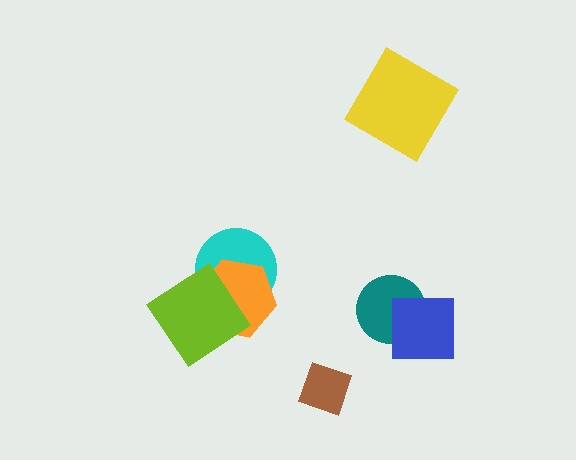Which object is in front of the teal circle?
The blue square is in front of the teal circle.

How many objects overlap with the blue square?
1 object overlaps with the blue square.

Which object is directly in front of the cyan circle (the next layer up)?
The orange hexagon is directly in front of the cyan circle.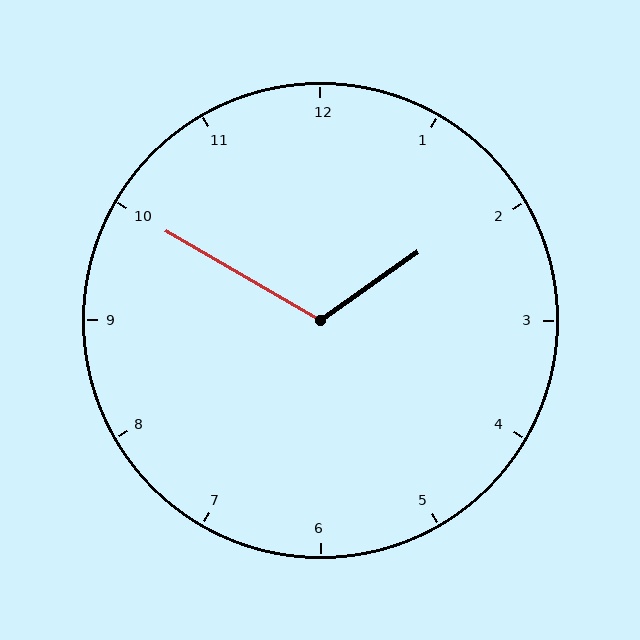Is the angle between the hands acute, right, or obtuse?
It is obtuse.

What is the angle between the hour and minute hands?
Approximately 115 degrees.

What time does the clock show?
1:50.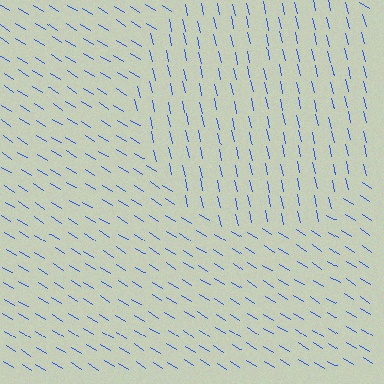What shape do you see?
I see a circle.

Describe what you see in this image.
The image is filled with small blue line segments. A circle region in the image has lines oriented differently from the surrounding lines, creating a visible texture boundary.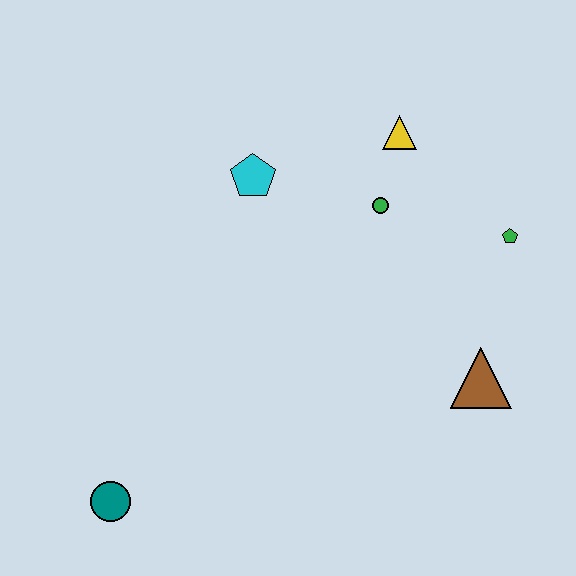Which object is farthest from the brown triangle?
The teal circle is farthest from the brown triangle.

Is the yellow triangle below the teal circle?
No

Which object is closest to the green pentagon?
The green circle is closest to the green pentagon.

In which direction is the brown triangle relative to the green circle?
The brown triangle is below the green circle.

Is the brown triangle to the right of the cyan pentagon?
Yes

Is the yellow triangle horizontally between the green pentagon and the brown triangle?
No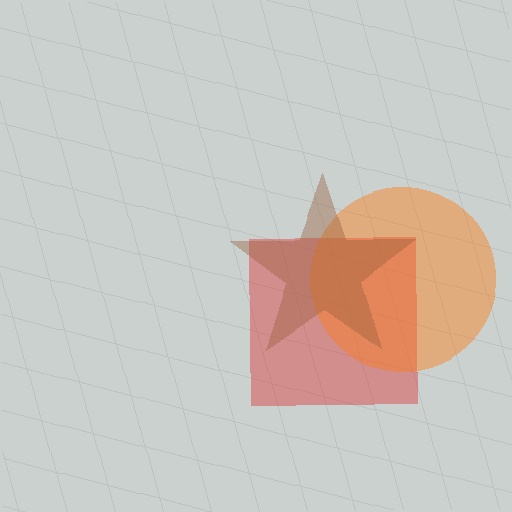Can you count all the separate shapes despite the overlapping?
Yes, there are 3 separate shapes.